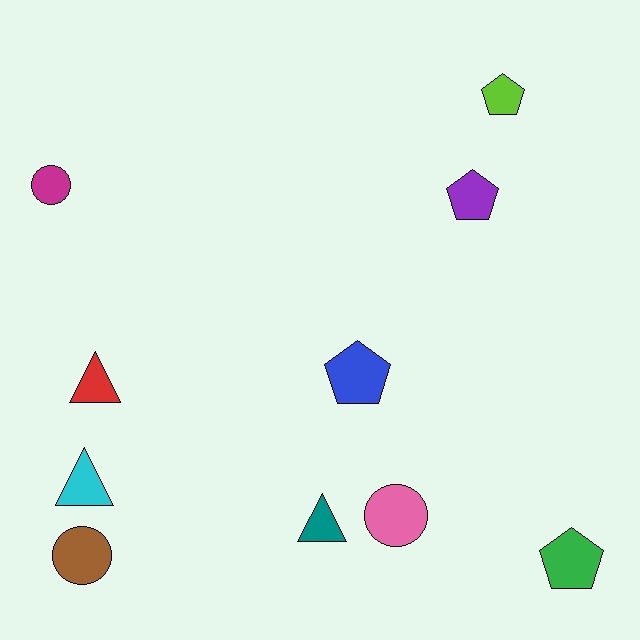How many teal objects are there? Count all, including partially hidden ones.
There is 1 teal object.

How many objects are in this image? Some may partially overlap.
There are 10 objects.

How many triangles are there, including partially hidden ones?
There are 3 triangles.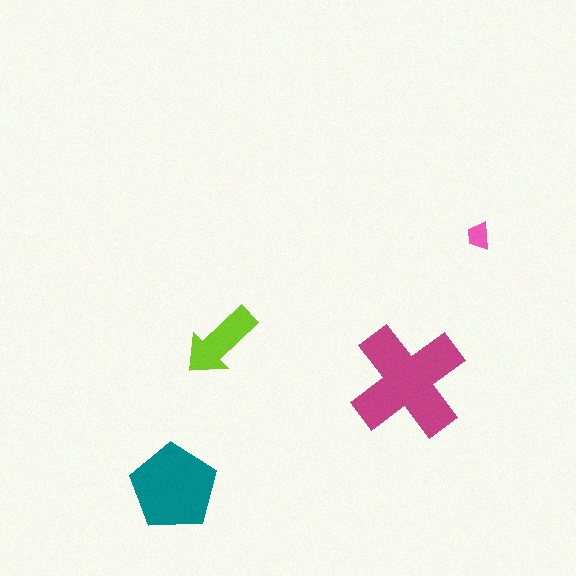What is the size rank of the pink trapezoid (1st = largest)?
4th.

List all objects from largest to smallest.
The magenta cross, the teal pentagon, the lime arrow, the pink trapezoid.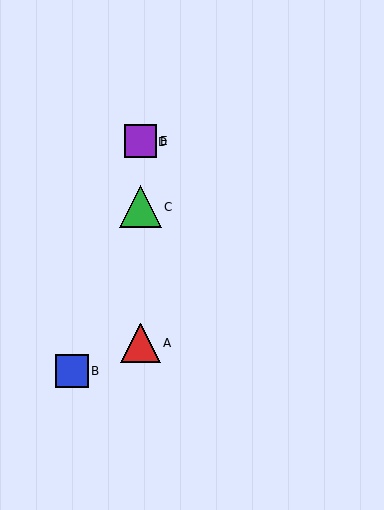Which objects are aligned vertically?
Objects A, C, D, E are aligned vertically.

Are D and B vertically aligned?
No, D is at x≈140 and B is at x≈72.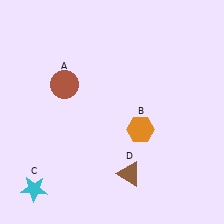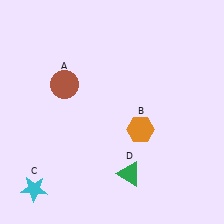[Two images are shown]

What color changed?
The triangle (D) changed from brown in Image 1 to green in Image 2.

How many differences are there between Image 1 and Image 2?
There is 1 difference between the two images.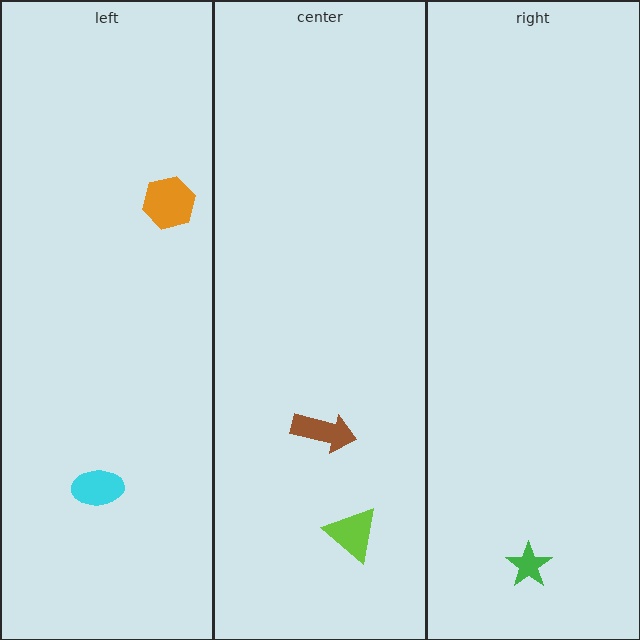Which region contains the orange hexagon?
The left region.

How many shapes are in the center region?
2.